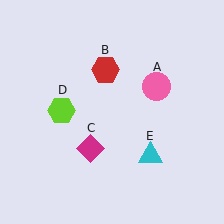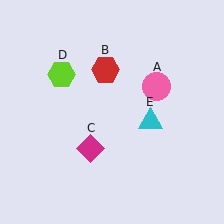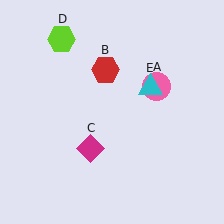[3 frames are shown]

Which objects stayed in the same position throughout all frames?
Pink circle (object A) and red hexagon (object B) and magenta diamond (object C) remained stationary.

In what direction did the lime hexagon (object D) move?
The lime hexagon (object D) moved up.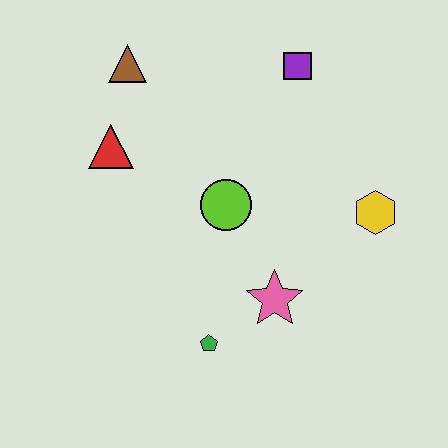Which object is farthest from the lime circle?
The brown triangle is farthest from the lime circle.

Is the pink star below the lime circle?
Yes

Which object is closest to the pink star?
The green pentagon is closest to the pink star.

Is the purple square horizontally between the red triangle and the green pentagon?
No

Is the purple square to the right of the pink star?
Yes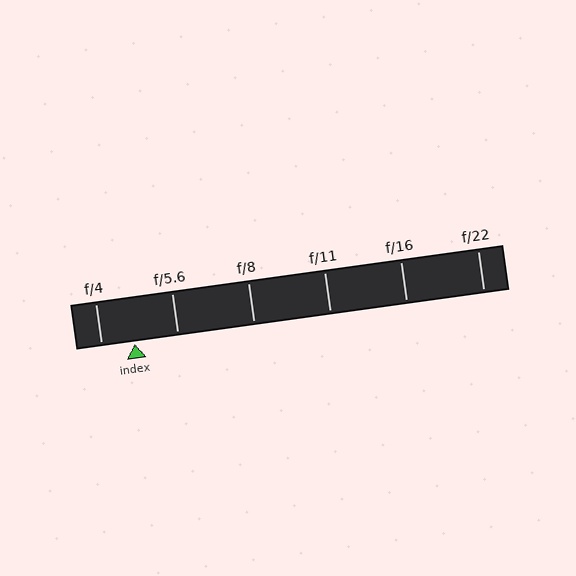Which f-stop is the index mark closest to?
The index mark is closest to f/4.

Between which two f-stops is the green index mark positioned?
The index mark is between f/4 and f/5.6.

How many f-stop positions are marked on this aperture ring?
There are 6 f-stop positions marked.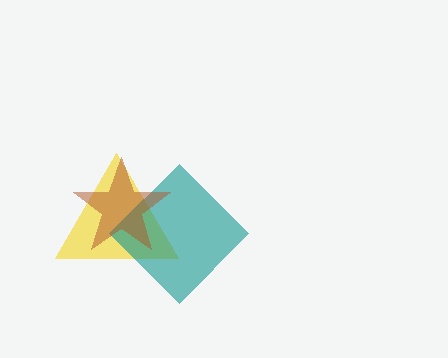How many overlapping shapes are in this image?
There are 3 overlapping shapes in the image.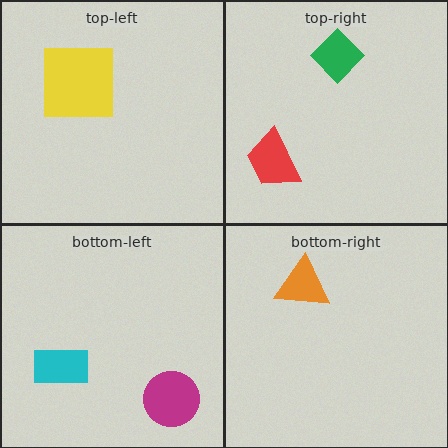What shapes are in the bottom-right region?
The orange triangle.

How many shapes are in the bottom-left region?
2.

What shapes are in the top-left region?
The yellow square.